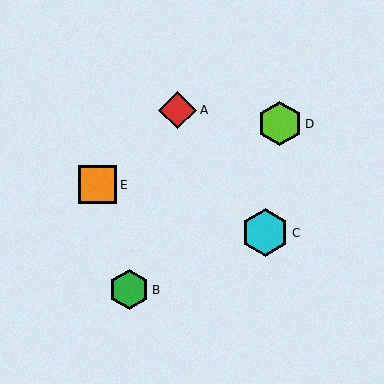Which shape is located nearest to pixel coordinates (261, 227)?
The cyan hexagon (labeled C) at (265, 233) is nearest to that location.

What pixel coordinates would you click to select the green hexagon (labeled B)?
Click at (129, 290) to select the green hexagon B.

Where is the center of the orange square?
The center of the orange square is at (98, 185).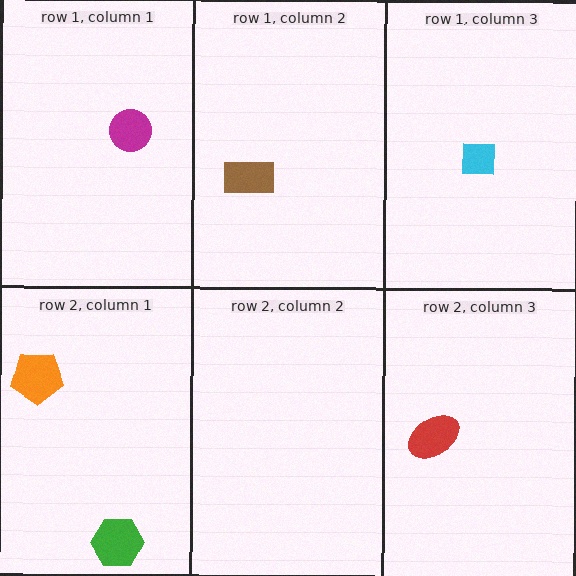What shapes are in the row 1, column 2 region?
The brown rectangle.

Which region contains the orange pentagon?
The row 2, column 1 region.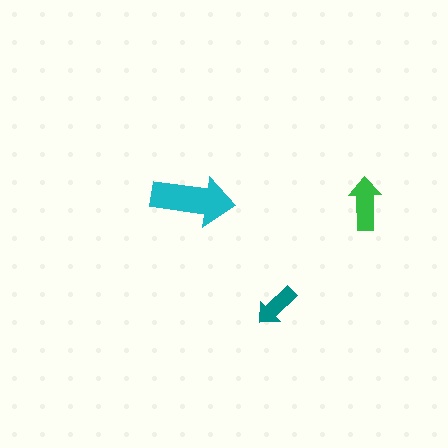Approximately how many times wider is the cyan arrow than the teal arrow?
About 2 times wider.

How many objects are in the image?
There are 3 objects in the image.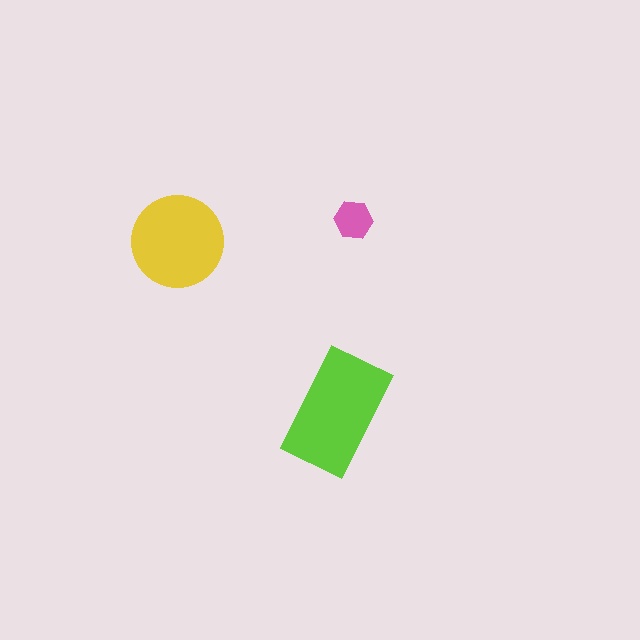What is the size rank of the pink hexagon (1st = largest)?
3rd.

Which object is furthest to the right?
The pink hexagon is rightmost.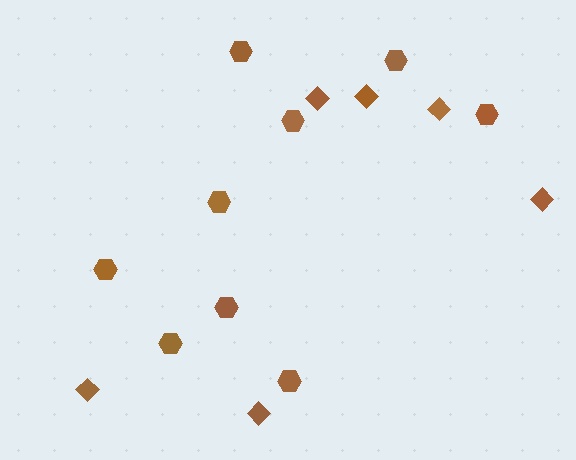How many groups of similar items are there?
There are 2 groups: one group of diamonds (6) and one group of hexagons (9).